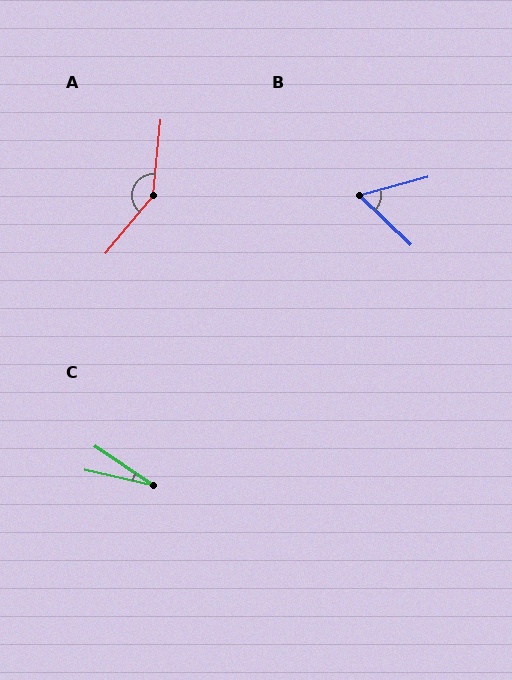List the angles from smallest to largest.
C (21°), B (59°), A (146°).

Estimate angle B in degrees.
Approximately 59 degrees.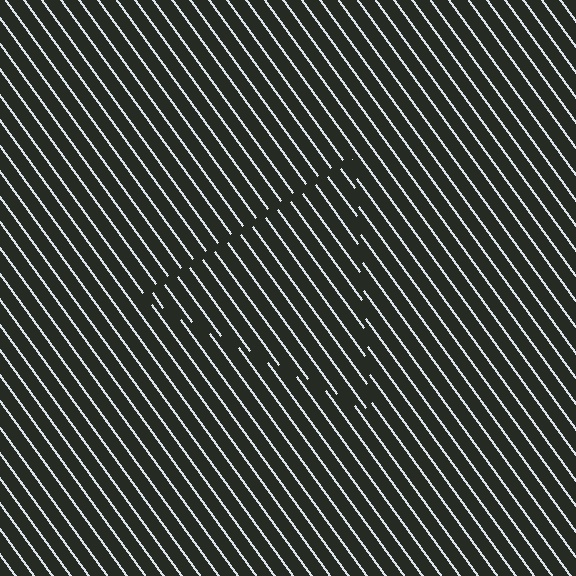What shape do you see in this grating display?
An illusory triangle. The interior of the shape contains the same grating, shifted by half a period — the contour is defined by the phase discontinuity where line-ends from the inner and outer gratings abut.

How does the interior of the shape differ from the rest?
The interior of the shape contains the same grating, shifted by half a period — the contour is defined by the phase discontinuity where line-ends from the inner and outer gratings abut.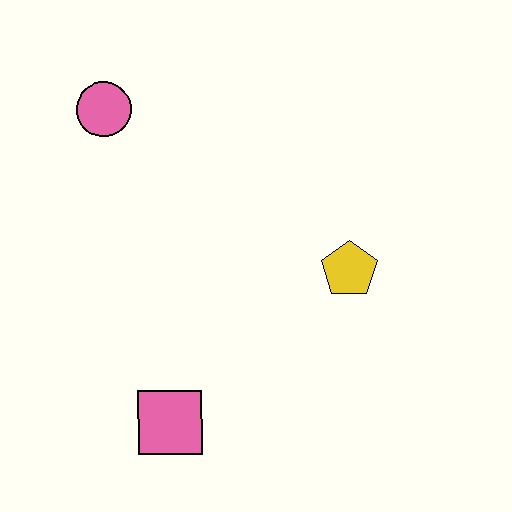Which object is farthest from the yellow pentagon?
The pink circle is farthest from the yellow pentagon.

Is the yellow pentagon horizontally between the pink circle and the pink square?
No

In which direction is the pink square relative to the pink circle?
The pink square is below the pink circle.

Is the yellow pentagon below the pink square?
No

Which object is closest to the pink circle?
The yellow pentagon is closest to the pink circle.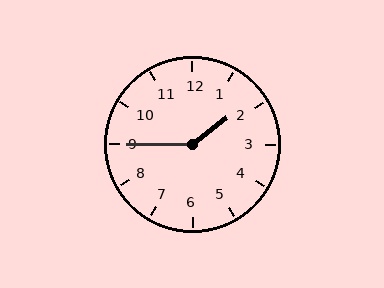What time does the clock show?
1:45.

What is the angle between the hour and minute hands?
Approximately 142 degrees.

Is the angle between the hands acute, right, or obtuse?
It is obtuse.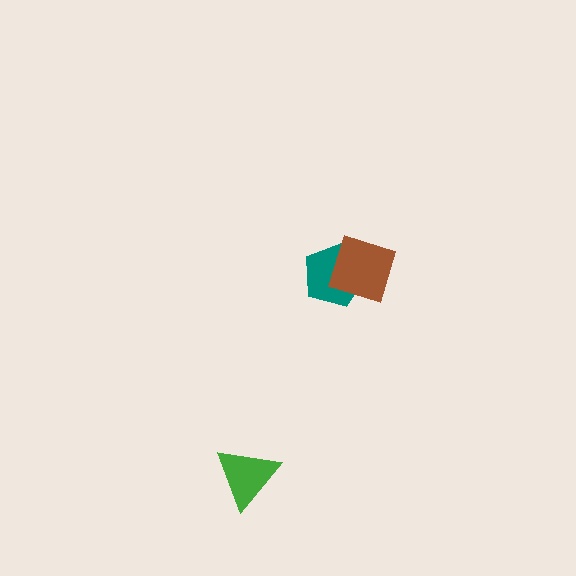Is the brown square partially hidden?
No, no other shape covers it.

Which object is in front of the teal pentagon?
The brown square is in front of the teal pentagon.